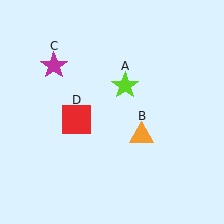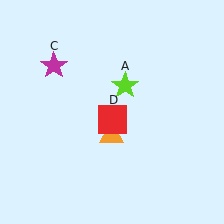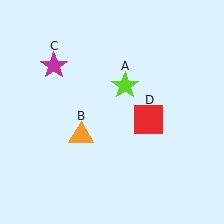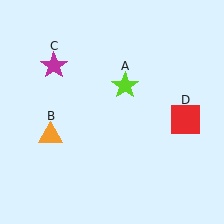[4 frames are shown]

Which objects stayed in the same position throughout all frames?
Lime star (object A) and magenta star (object C) remained stationary.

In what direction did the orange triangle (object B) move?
The orange triangle (object B) moved left.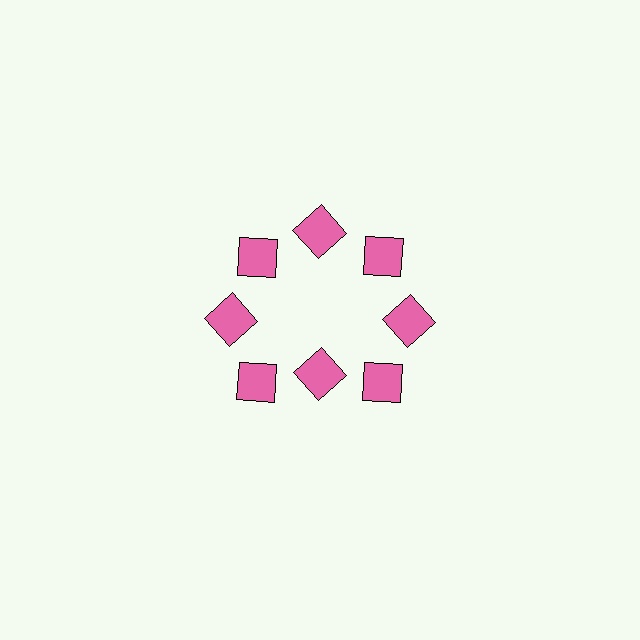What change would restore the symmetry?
The symmetry would be restored by moving it outward, back onto the ring so that all 8 squares sit at equal angles and equal distance from the center.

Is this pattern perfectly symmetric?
No. The 8 pink squares are arranged in a ring, but one element near the 6 o'clock position is pulled inward toward the center, breaking the 8-fold rotational symmetry.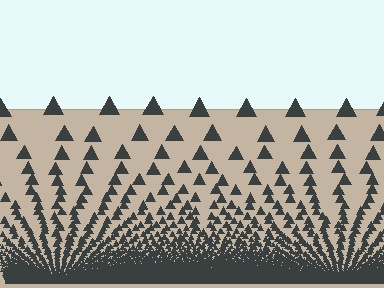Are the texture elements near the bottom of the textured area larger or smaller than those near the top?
Smaller. The gradient is inverted — elements near the bottom are smaller and denser.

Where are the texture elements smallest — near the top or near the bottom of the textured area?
Near the bottom.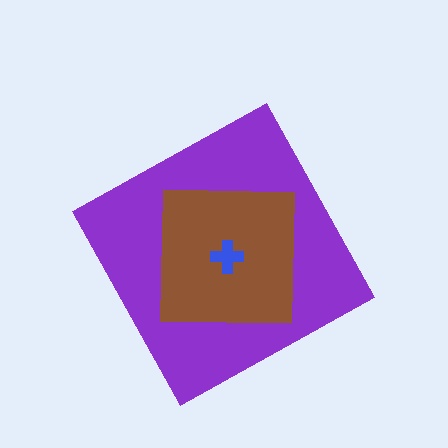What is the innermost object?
The blue cross.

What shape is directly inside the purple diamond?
The brown square.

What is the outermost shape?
The purple diamond.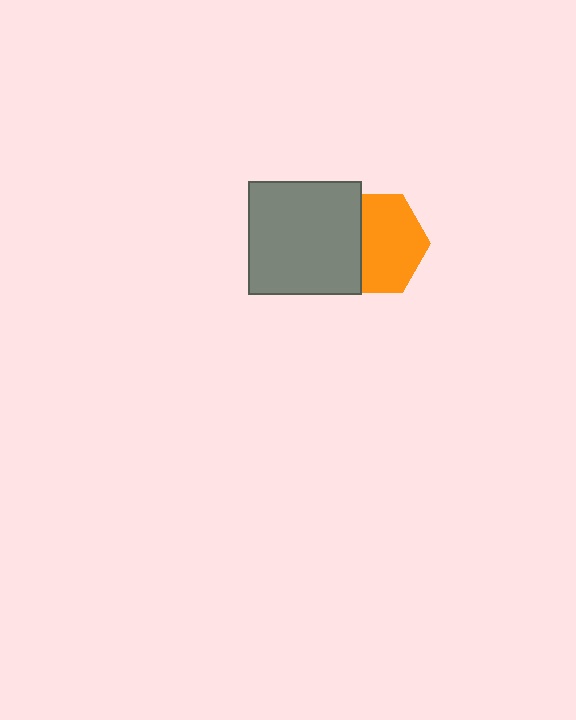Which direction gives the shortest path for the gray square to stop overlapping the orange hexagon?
Moving left gives the shortest separation.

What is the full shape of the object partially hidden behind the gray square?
The partially hidden object is an orange hexagon.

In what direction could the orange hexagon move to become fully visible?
The orange hexagon could move right. That would shift it out from behind the gray square entirely.